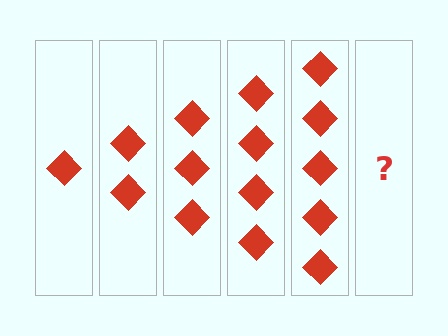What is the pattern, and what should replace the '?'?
The pattern is that each step adds one more diamond. The '?' should be 6 diamonds.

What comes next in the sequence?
The next element should be 6 diamonds.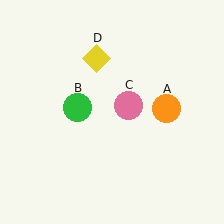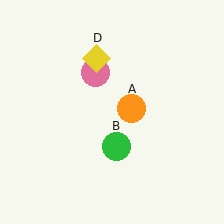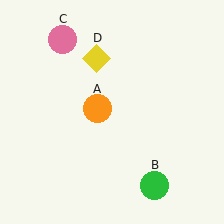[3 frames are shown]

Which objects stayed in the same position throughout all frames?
Yellow diamond (object D) remained stationary.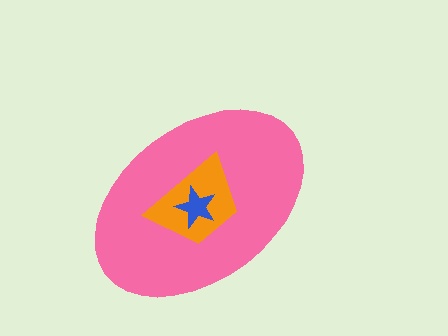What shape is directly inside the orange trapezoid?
The blue star.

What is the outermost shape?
The pink ellipse.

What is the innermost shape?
The blue star.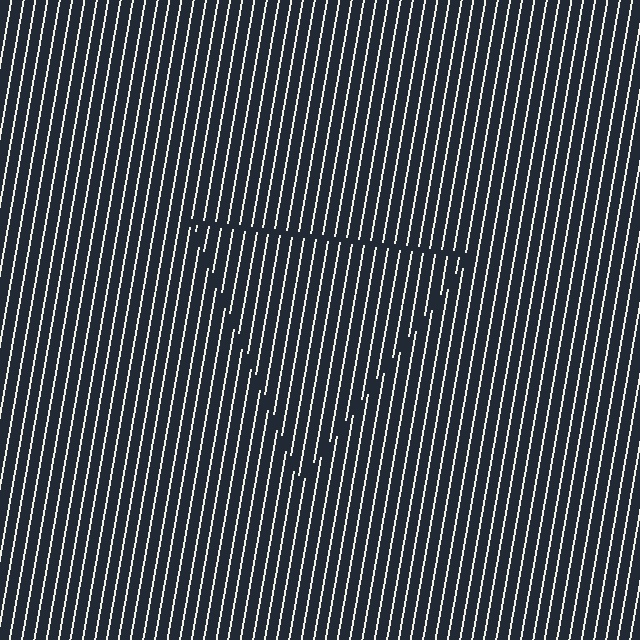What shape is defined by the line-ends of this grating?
An illusory triangle. The interior of the shape contains the same grating, shifted by half a period — the contour is defined by the phase discontinuity where line-ends from the inner and outer gratings abut.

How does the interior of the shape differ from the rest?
The interior of the shape contains the same grating, shifted by half a period — the contour is defined by the phase discontinuity where line-ends from the inner and outer gratings abut.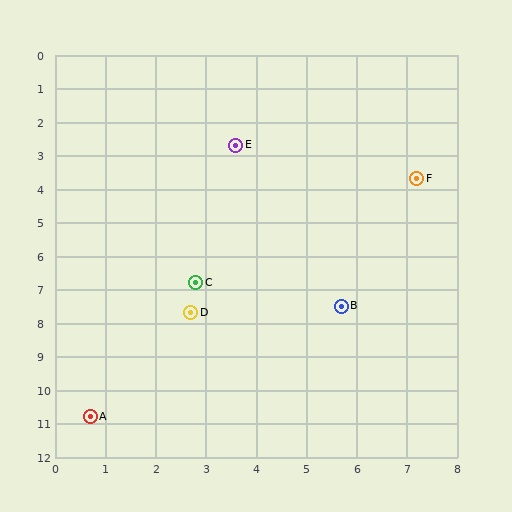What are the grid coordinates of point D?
Point D is at approximately (2.7, 7.7).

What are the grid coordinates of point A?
Point A is at approximately (0.7, 10.8).